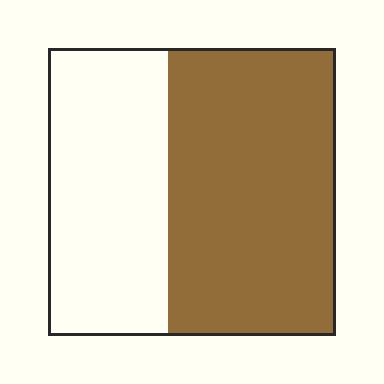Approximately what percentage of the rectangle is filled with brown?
Approximately 60%.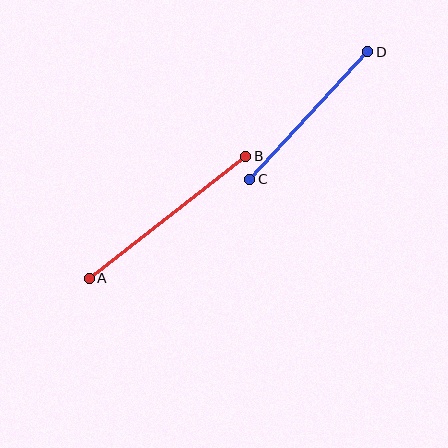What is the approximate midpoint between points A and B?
The midpoint is at approximately (167, 217) pixels.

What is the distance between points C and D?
The distance is approximately 174 pixels.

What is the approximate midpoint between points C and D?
The midpoint is at approximately (309, 116) pixels.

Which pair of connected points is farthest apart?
Points A and B are farthest apart.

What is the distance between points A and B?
The distance is approximately 198 pixels.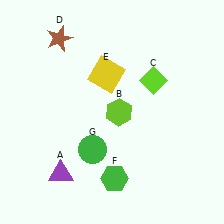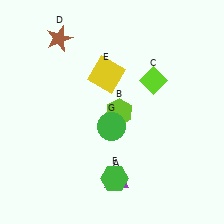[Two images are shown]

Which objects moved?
The objects that moved are: the purple triangle (A), the green circle (G).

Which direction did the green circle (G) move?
The green circle (G) moved up.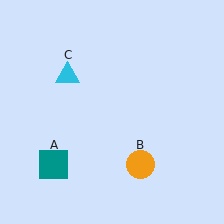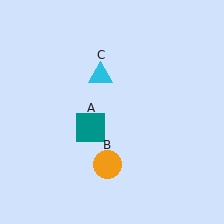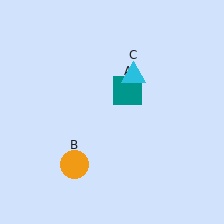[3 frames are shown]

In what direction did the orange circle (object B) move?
The orange circle (object B) moved left.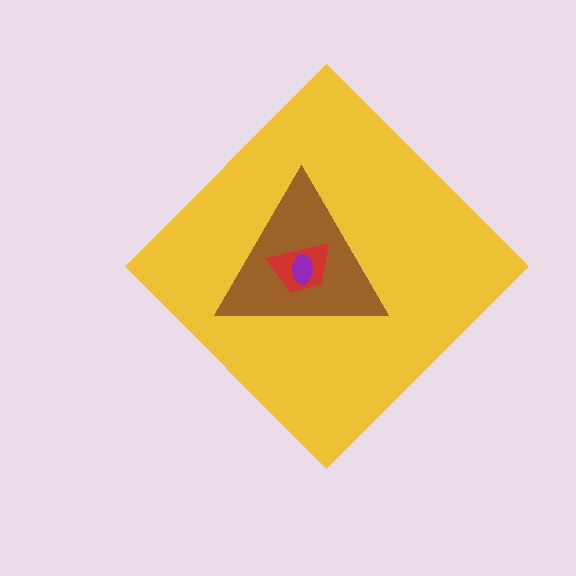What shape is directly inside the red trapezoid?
The purple ellipse.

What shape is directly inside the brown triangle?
The red trapezoid.